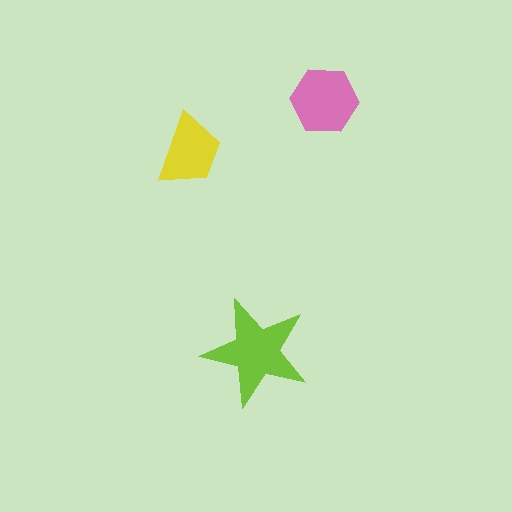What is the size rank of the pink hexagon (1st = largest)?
2nd.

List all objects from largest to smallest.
The lime star, the pink hexagon, the yellow trapezoid.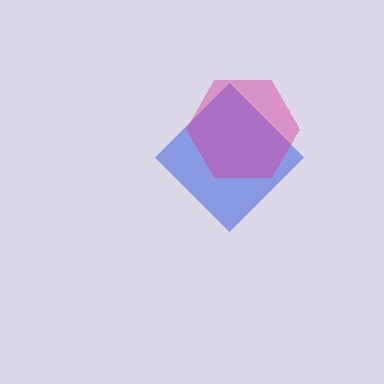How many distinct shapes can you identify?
There are 2 distinct shapes: a blue diamond, a magenta hexagon.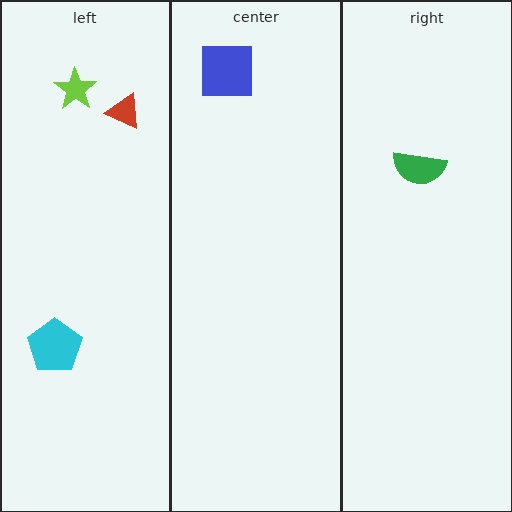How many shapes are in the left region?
3.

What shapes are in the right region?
The green semicircle.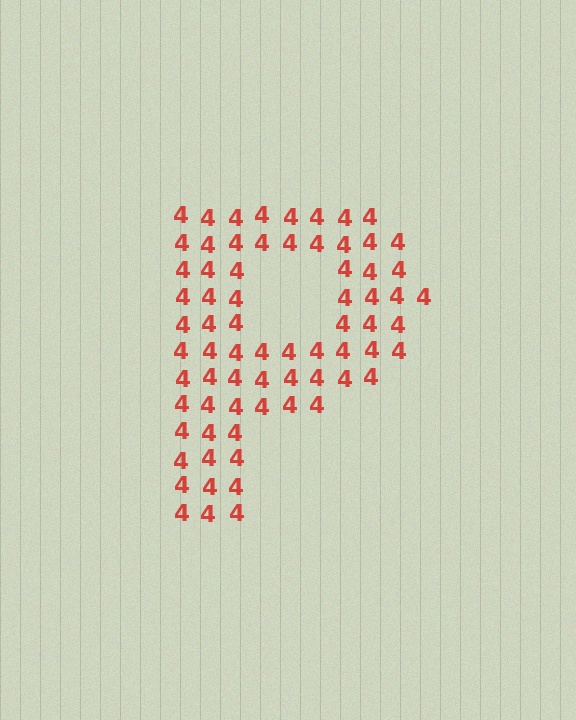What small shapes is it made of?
It is made of small digit 4's.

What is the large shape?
The large shape is the letter P.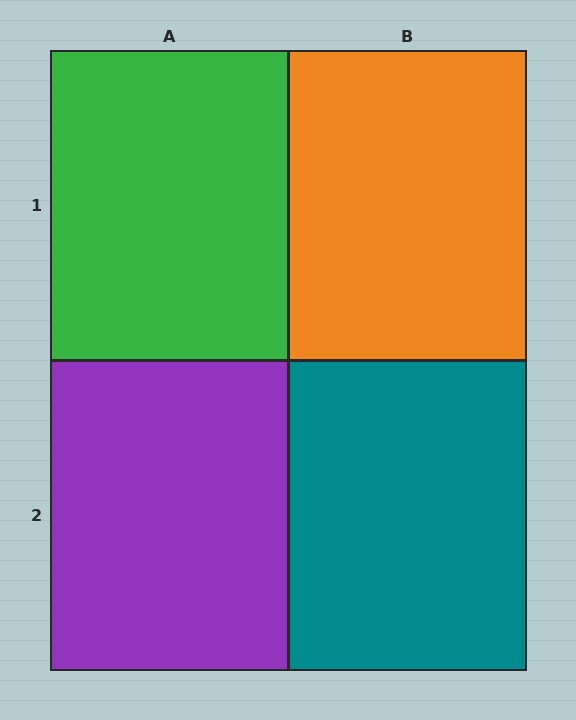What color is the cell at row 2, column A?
Purple.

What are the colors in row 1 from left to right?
Green, orange.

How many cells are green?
1 cell is green.